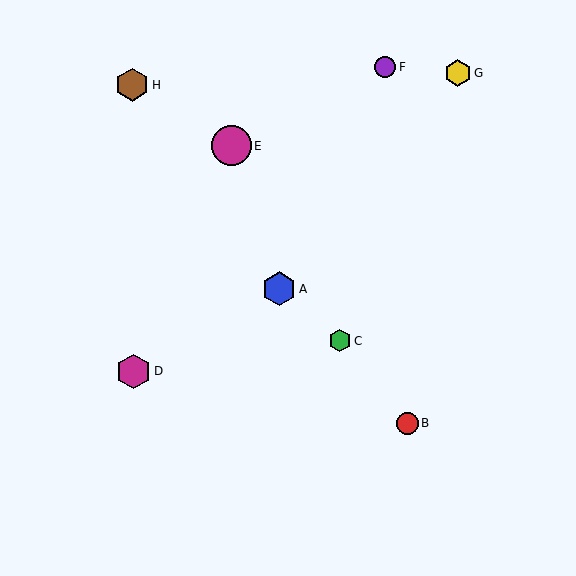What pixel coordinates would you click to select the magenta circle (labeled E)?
Click at (232, 146) to select the magenta circle E.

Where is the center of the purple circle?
The center of the purple circle is at (385, 67).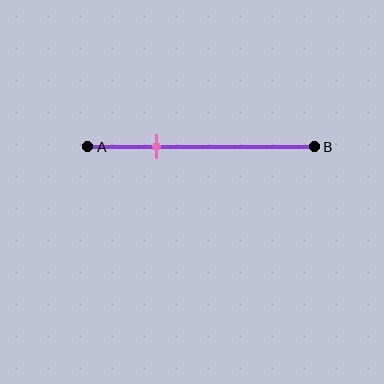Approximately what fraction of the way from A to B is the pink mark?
The pink mark is approximately 30% of the way from A to B.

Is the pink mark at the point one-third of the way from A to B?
No, the mark is at about 30% from A, not at the 33% one-third point.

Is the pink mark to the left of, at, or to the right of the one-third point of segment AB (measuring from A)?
The pink mark is to the left of the one-third point of segment AB.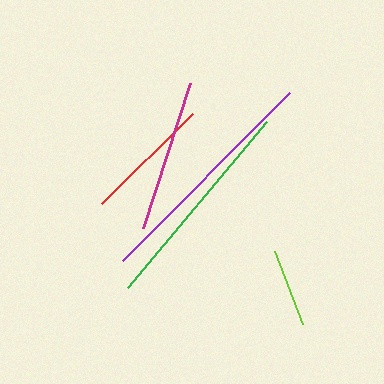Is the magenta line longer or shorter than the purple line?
The purple line is longer than the magenta line.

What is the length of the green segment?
The green segment is approximately 216 pixels long.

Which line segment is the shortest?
The lime line is the shortest at approximately 78 pixels.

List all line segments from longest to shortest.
From longest to shortest: purple, green, magenta, red, lime.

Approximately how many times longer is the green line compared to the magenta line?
The green line is approximately 1.4 times the length of the magenta line.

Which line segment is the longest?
The purple line is the longest at approximately 237 pixels.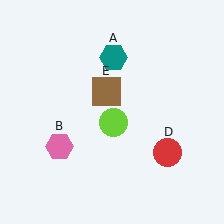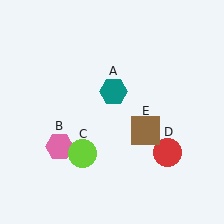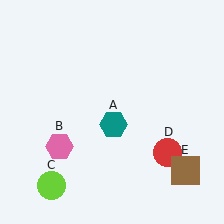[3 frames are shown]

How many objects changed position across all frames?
3 objects changed position: teal hexagon (object A), lime circle (object C), brown square (object E).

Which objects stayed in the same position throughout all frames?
Pink hexagon (object B) and red circle (object D) remained stationary.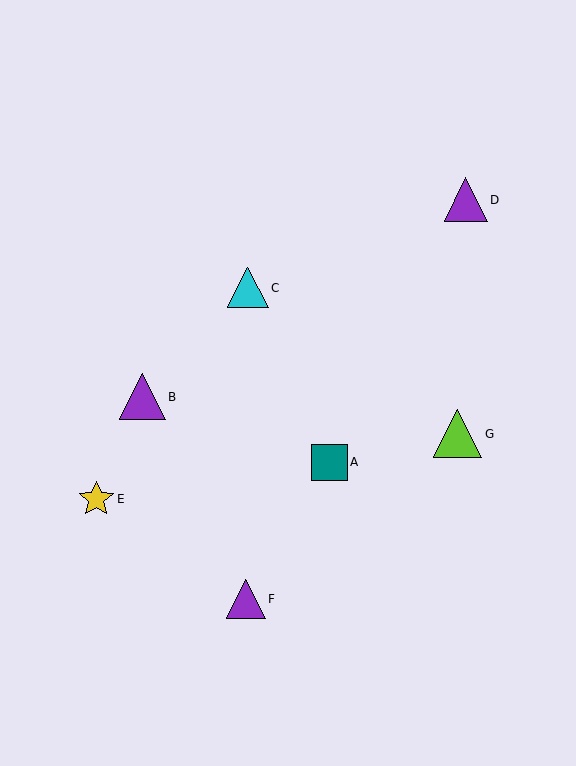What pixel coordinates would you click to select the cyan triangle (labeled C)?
Click at (248, 288) to select the cyan triangle C.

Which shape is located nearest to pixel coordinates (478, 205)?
The purple triangle (labeled D) at (466, 200) is nearest to that location.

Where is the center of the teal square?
The center of the teal square is at (330, 462).